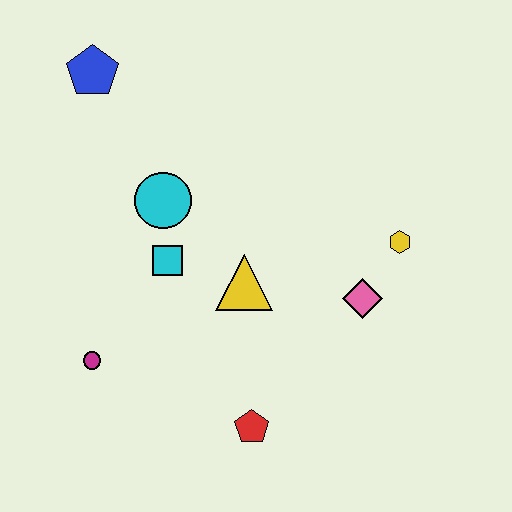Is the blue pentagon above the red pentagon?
Yes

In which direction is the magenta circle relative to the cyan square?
The magenta circle is below the cyan square.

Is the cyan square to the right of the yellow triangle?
No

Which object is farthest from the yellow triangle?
The blue pentagon is farthest from the yellow triangle.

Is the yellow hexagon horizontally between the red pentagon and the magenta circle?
No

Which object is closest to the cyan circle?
The cyan square is closest to the cyan circle.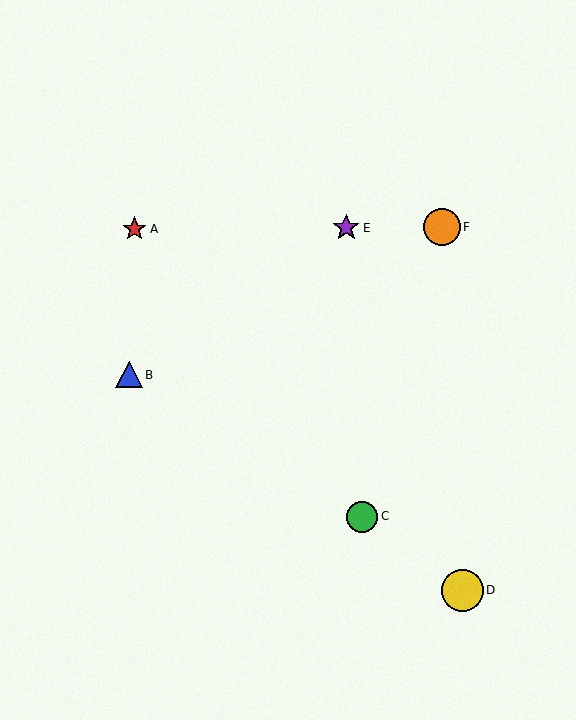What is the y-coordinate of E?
Object E is at y≈228.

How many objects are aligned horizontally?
3 objects (A, E, F) are aligned horizontally.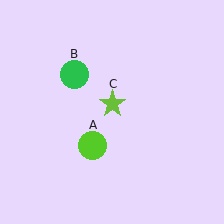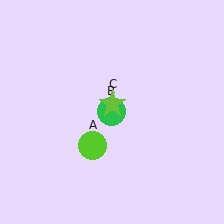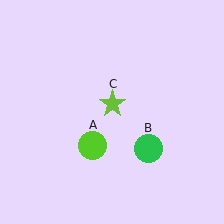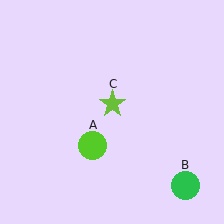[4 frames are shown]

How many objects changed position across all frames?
1 object changed position: green circle (object B).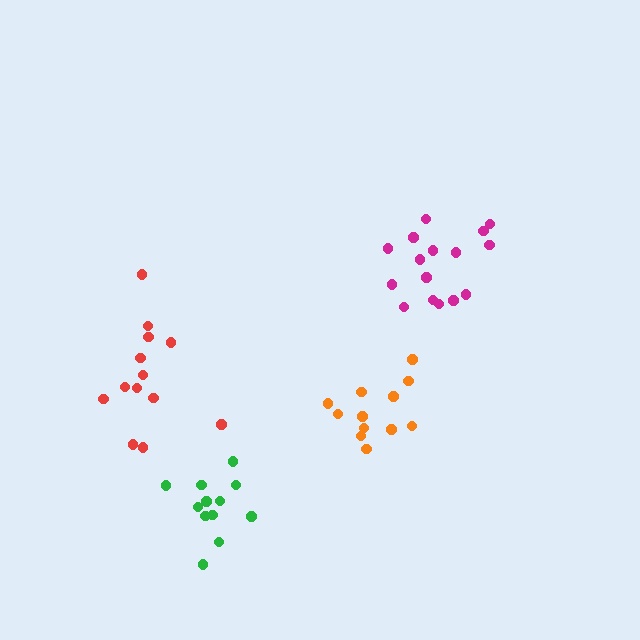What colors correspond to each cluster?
The clusters are colored: red, orange, green, magenta.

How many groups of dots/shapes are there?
There are 4 groups.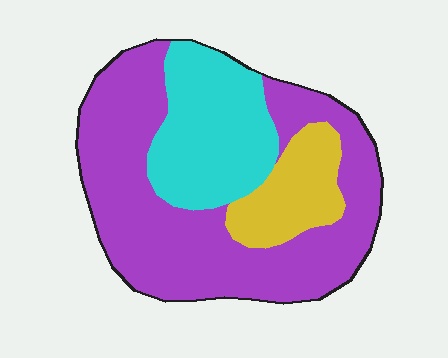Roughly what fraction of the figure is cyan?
Cyan takes up between a quarter and a half of the figure.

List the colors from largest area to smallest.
From largest to smallest: purple, cyan, yellow.